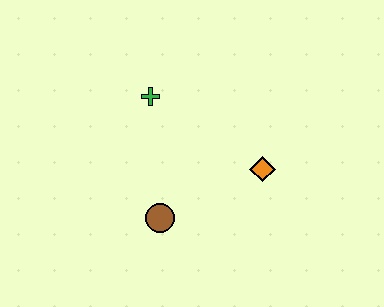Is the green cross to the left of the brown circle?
Yes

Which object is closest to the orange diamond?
The brown circle is closest to the orange diamond.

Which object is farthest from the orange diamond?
The green cross is farthest from the orange diamond.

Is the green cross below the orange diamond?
No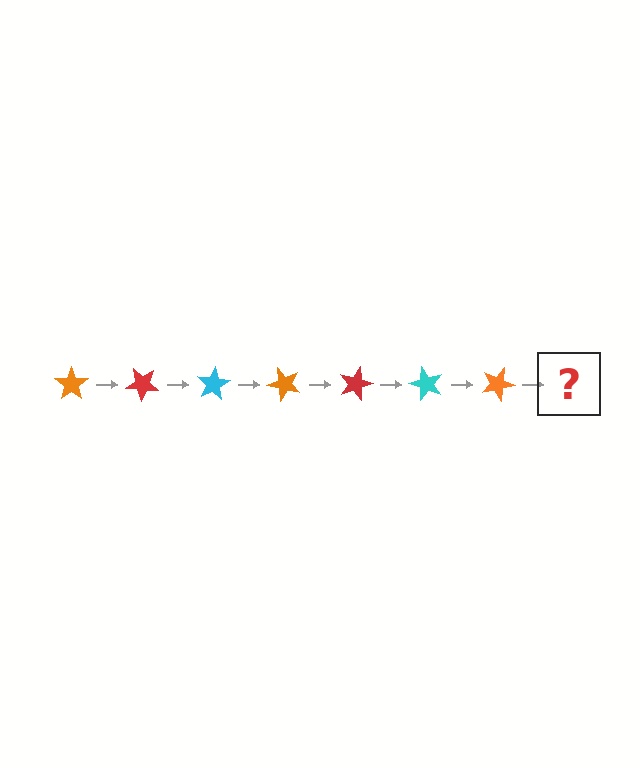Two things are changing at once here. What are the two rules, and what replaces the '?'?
The two rules are that it rotates 40 degrees each step and the color cycles through orange, red, and cyan. The '?' should be a red star, rotated 280 degrees from the start.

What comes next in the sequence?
The next element should be a red star, rotated 280 degrees from the start.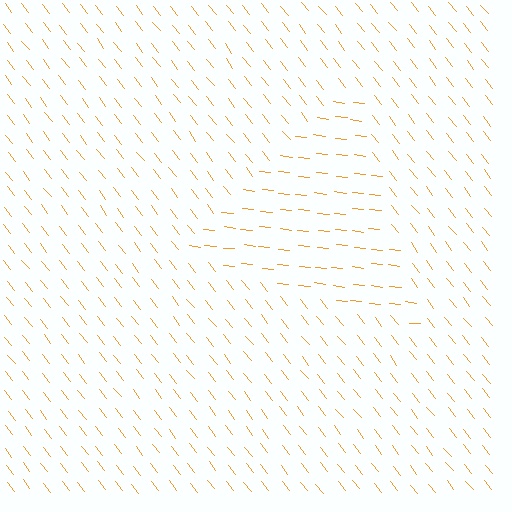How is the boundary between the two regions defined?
The boundary is defined purely by a change in line orientation (approximately 45 degrees difference). All lines are the same color and thickness.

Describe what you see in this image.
The image is filled with small orange line segments. A triangle region in the image has lines oriented differently from the surrounding lines, creating a visible texture boundary.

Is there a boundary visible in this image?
Yes, there is a texture boundary formed by a change in line orientation.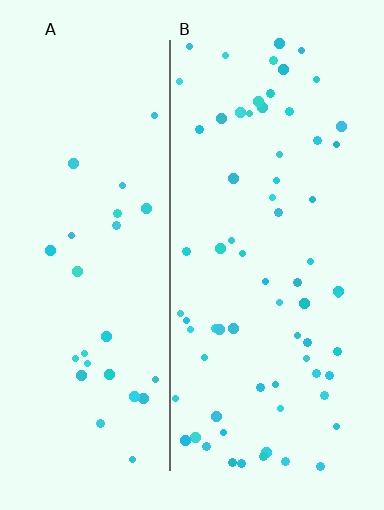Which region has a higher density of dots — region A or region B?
B (the right).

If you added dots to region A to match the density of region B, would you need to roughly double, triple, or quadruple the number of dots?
Approximately double.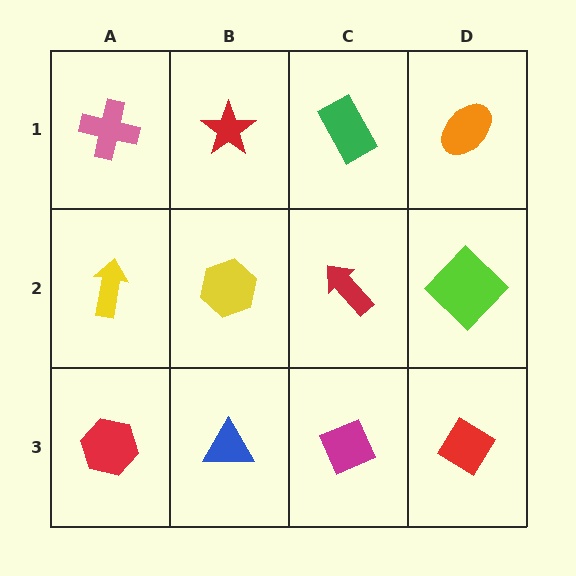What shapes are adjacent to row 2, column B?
A red star (row 1, column B), a blue triangle (row 3, column B), a yellow arrow (row 2, column A), a red arrow (row 2, column C).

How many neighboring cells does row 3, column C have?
3.